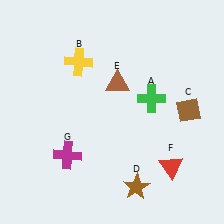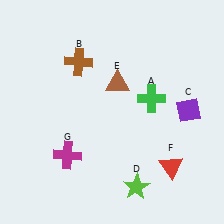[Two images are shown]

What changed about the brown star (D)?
In Image 1, D is brown. In Image 2, it changed to lime.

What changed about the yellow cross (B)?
In Image 1, B is yellow. In Image 2, it changed to brown.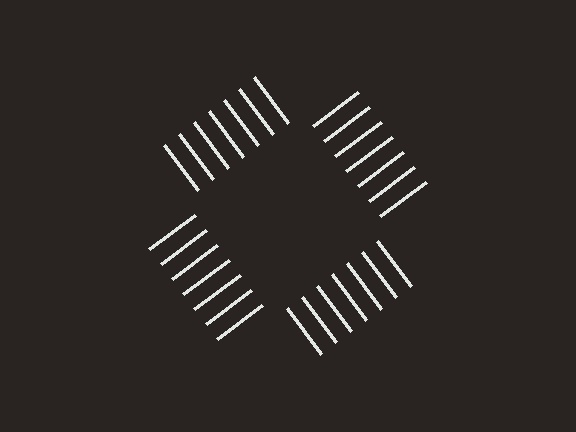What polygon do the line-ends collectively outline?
An illusory square — the line segments terminate on its edges but no continuous stroke is drawn.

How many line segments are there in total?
28 — 7 along each of the 4 edges.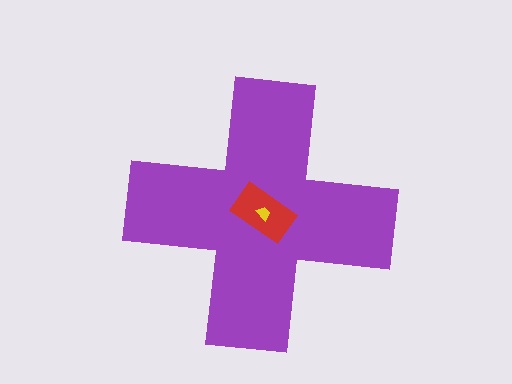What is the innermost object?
The yellow trapezoid.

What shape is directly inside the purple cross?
The red rectangle.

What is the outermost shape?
The purple cross.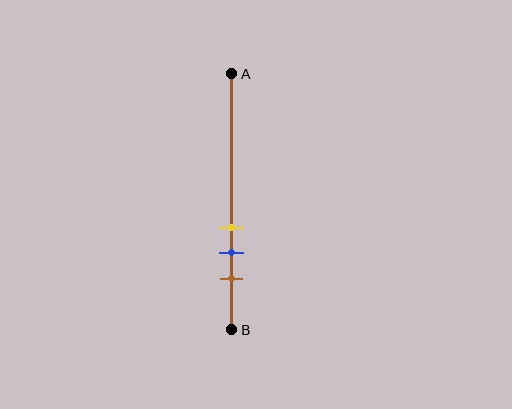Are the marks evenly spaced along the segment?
Yes, the marks are approximately evenly spaced.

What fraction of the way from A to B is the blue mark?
The blue mark is approximately 70% (0.7) of the way from A to B.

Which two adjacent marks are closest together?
The yellow and blue marks are the closest adjacent pair.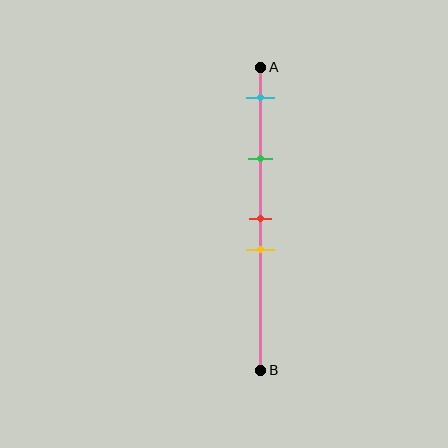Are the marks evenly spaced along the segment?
No, the marks are not evenly spaced.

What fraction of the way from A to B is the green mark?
The green mark is approximately 30% (0.3) of the way from A to B.